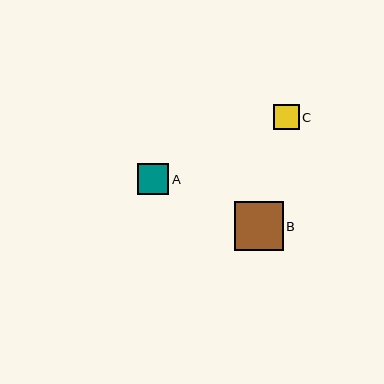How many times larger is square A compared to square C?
Square A is approximately 1.2 times the size of square C.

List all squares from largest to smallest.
From largest to smallest: B, A, C.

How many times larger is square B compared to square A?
Square B is approximately 1.6 times the size of square A.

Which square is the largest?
Square B is the largest with a size of approximately 49 pixels.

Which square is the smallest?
Square C is the smallest with a size of approximately 25 pixels.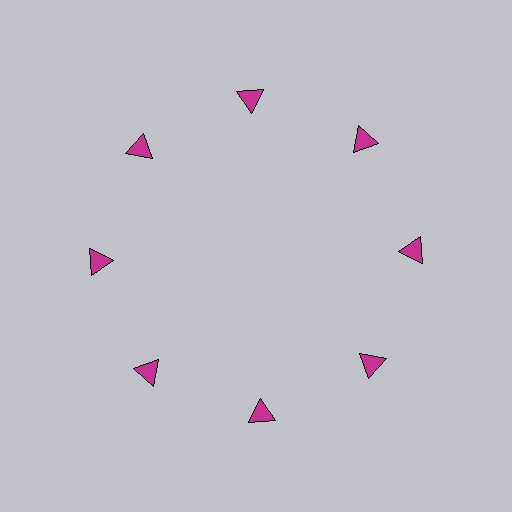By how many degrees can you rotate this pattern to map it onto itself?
The pattern maps onto itself every 45 degrees of rotation.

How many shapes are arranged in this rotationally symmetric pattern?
There are 8 shapes, arranged in 8 groups of 1.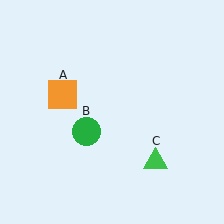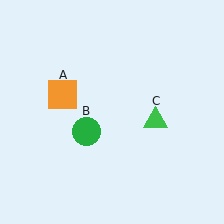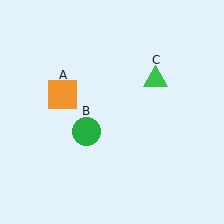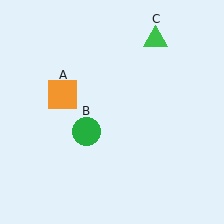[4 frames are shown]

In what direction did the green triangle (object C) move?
The green triangle (object C) moved up.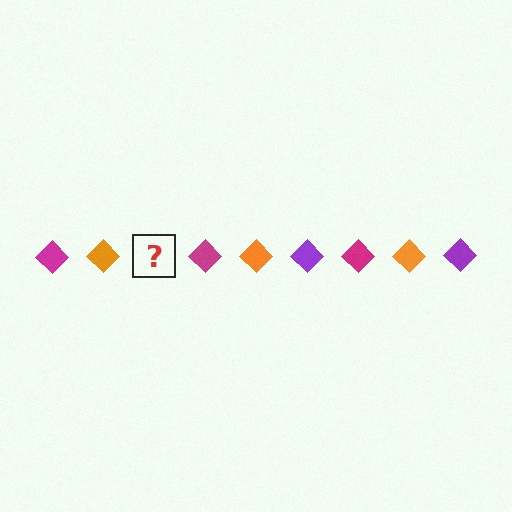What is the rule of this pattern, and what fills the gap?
The rule is that the pattern cycles through magenta, orange, purple diamonds. The gap should be filled with a purple diamond.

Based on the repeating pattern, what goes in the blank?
The blank should be a purple diamond.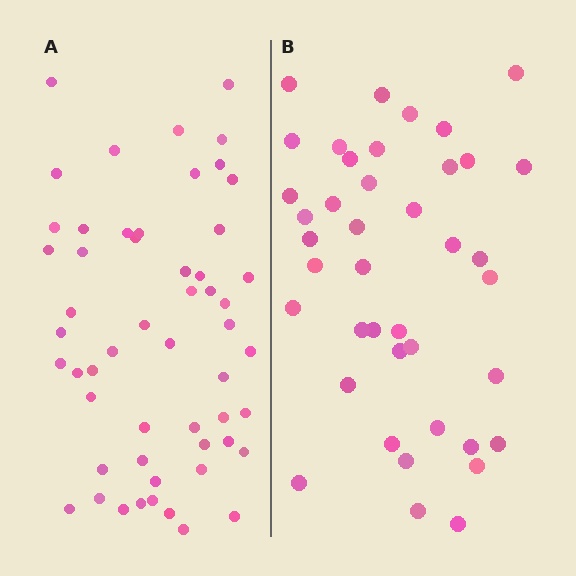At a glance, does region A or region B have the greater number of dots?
Region A (the left region) has more dots.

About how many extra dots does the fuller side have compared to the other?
Region A has approximately 15 more dots than region B.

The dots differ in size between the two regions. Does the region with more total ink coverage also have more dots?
No. Region B has more total ink coverage because its dots are larger, but region A actually contains more individual dots. Total area can be misleading — the number of items is what matters here.